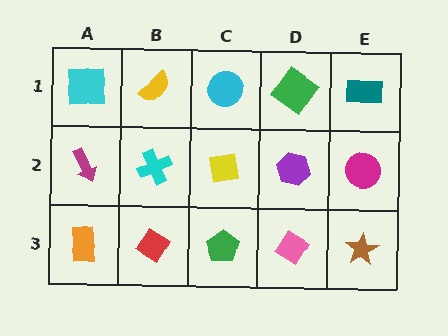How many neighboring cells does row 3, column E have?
2.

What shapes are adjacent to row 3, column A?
A magenta arrow (row 2, column A), a red diamond (row 3, column B).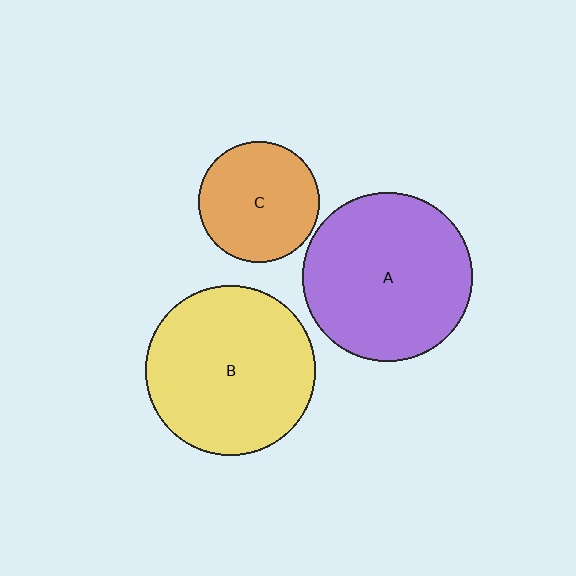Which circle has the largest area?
Circle B (yellow).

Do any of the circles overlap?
No, none of the circles overlap.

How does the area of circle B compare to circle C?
Approximately 2.0 times.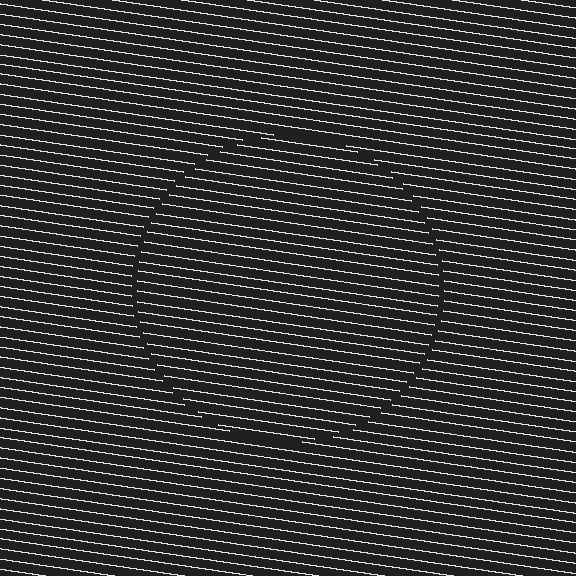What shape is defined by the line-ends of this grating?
An illusory circle. The interior of the shape contains the same grating, shifted by half a period — the contour is defined by the phase discontinuity where line-ends from the inner and outer gratings abut.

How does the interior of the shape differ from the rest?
The interior of the shape contains the same grating, shifted by half a period — the contour is defined by the phase discontinuity where line-ends from the inner and outer gratings abut.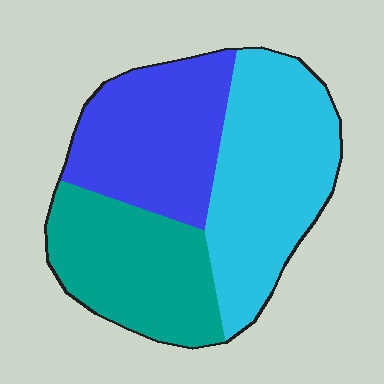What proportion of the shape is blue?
Blue takes up about one third (1/3) of the shape.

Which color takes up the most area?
Cyan, at roughly 40%.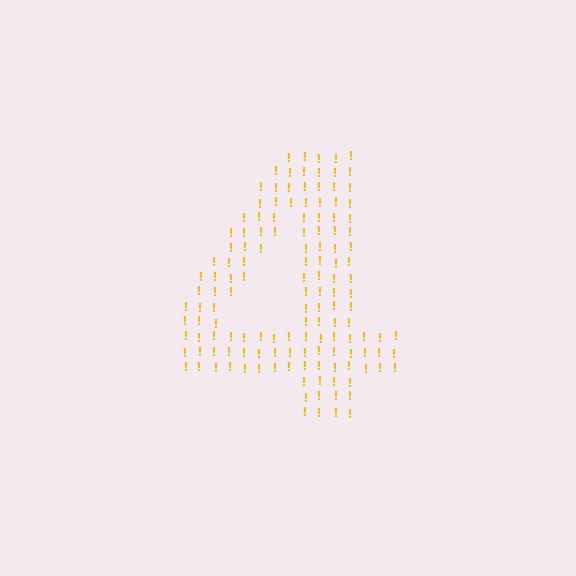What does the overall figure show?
The overall figure shows the digit 4.